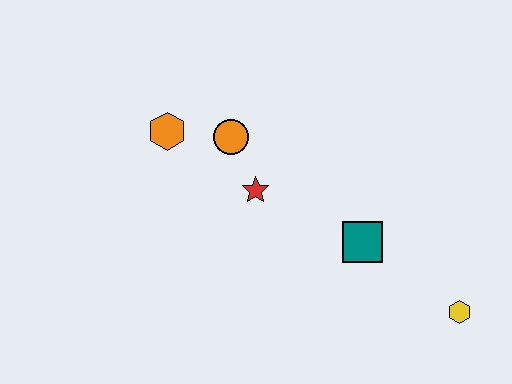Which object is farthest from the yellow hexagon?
The orange hexagon is farthest from the yellow hexagon.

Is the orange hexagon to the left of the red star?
Yes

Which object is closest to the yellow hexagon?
The teal square is closest to the yellow hexagon.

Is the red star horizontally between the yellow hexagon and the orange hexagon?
Yes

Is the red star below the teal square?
No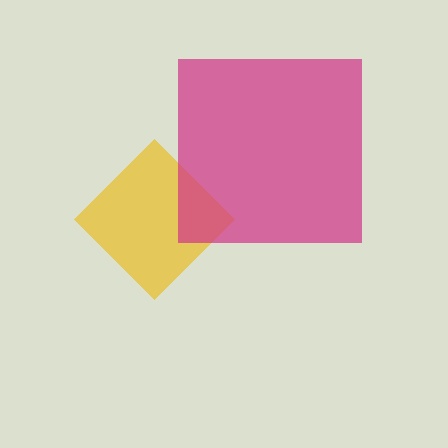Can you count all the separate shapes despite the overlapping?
Yes, there are 2 separate shapes.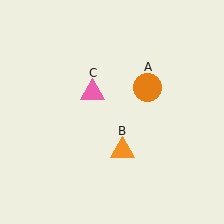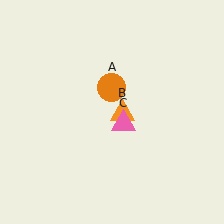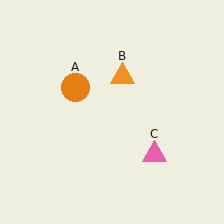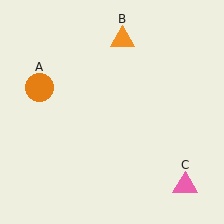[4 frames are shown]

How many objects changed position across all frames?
3 objects changed position: orange circle (object A), orange triangle (object B), pink triangle (object C).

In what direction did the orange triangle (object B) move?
The orange triangle (object B) moved up.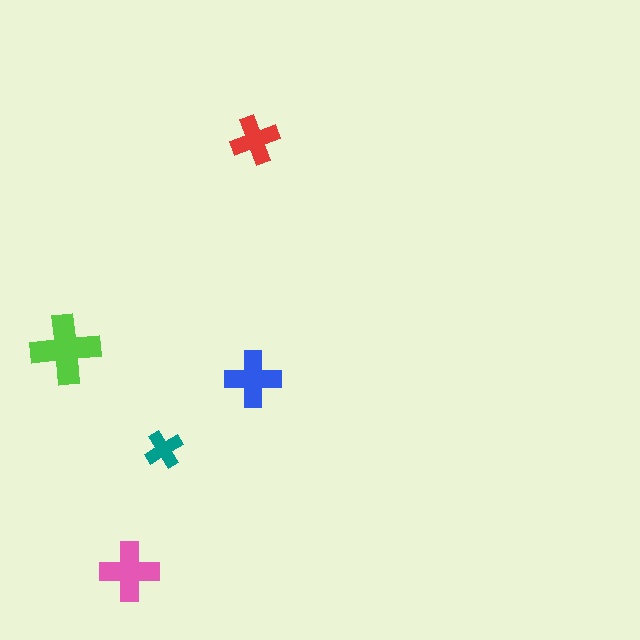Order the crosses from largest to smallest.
the lime one, the pink one, the blue one, the red one, the teal one.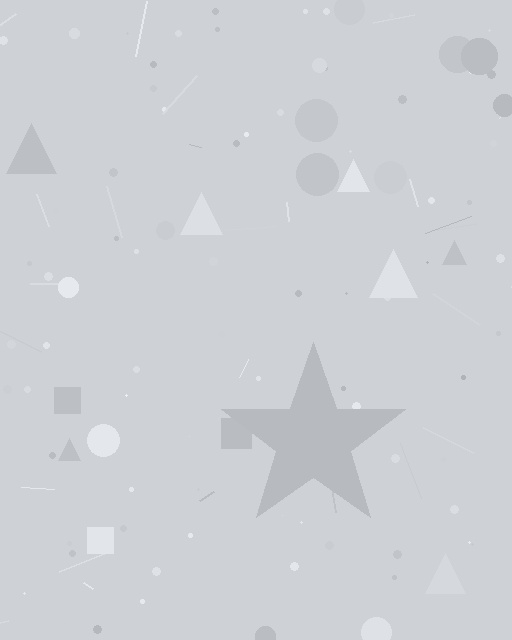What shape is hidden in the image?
A star is hidden in the image.